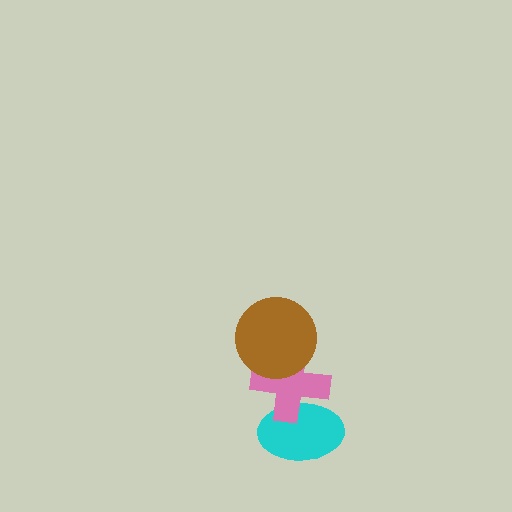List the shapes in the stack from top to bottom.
From top to bottom: the brown circle, the pink cross, the cyan ellipse.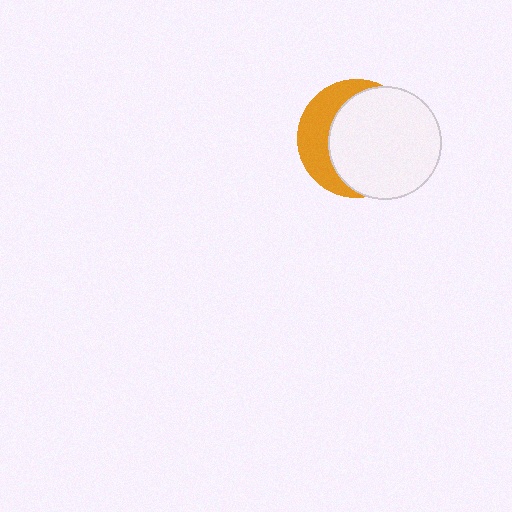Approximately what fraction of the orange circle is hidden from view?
Roughly 66% of the orange circle is hidden behind the white circle.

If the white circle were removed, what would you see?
You would see the complete orange circle.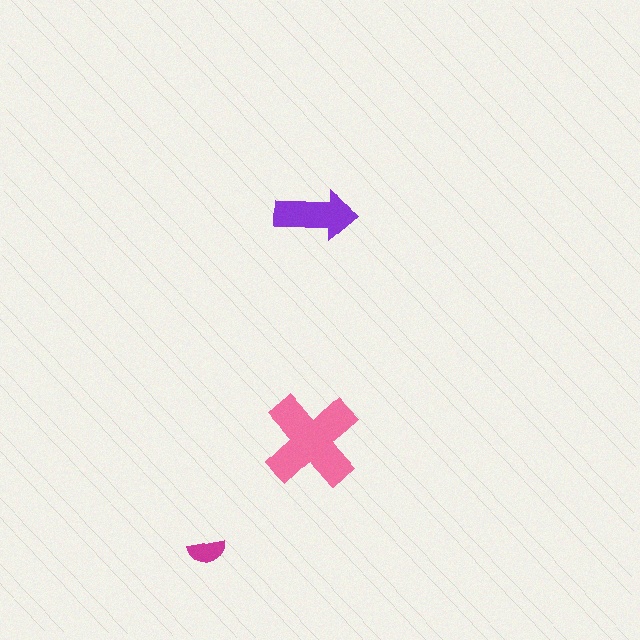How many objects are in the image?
There are 3 objects in the image.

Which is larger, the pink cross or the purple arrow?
The pink cross.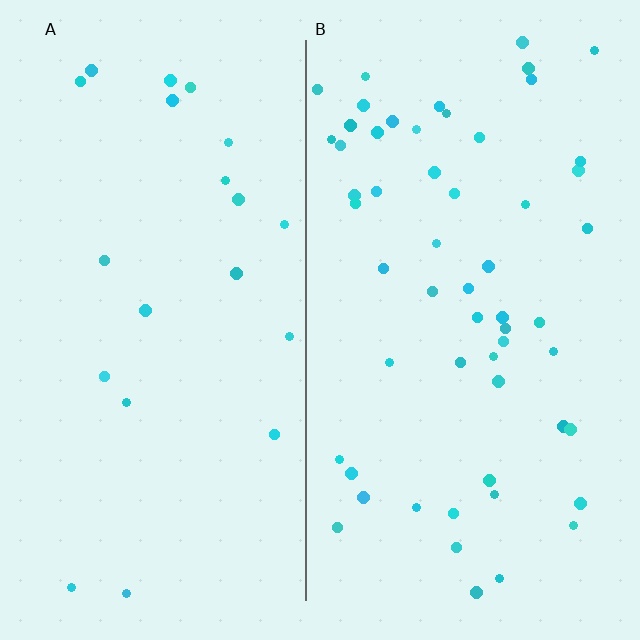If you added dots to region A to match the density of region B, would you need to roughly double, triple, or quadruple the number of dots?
Approximately triple.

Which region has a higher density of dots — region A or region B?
B (the right).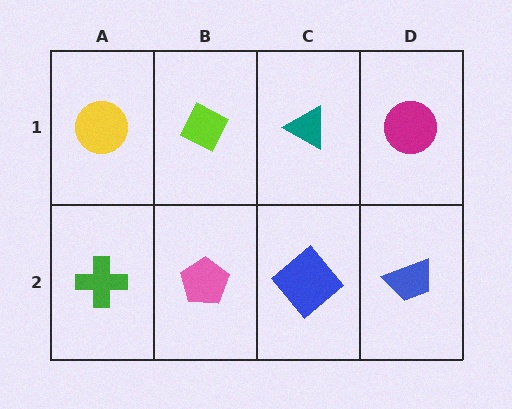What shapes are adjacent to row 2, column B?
A lime diamond (row 1, column B), a green cross (row 2, column A), a blue diamond (row 2, column C).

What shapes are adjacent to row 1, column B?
A pink pentagon (row 2, column B), a yellow circle (row 1, column A), a teal triangle (row 1, column C).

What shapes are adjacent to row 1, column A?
A green cross (row 2, column A), a lime diamond (row 1, column B).